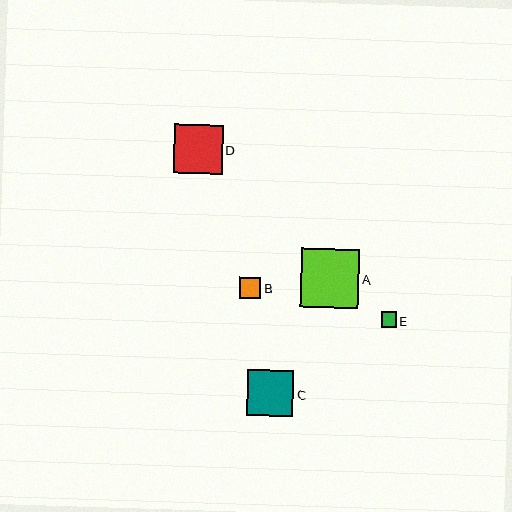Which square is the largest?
Square A is the largest with a size of approximately 59 pixels.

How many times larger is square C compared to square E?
Square C is approximately 3.0 times the size of square E.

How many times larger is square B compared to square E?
Square B is approximately 1.4 times the size of square E.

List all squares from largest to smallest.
From largest to smallest: A, D, C, B, E.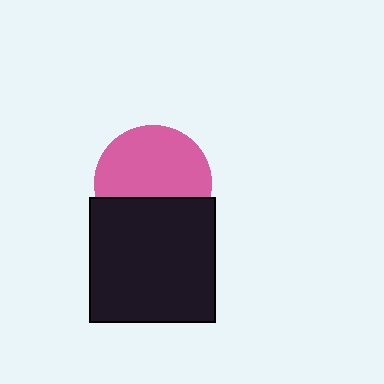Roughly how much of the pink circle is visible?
Most of it is visible (roughly 65%).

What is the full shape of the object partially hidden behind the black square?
The partially hidden object is a pink circle.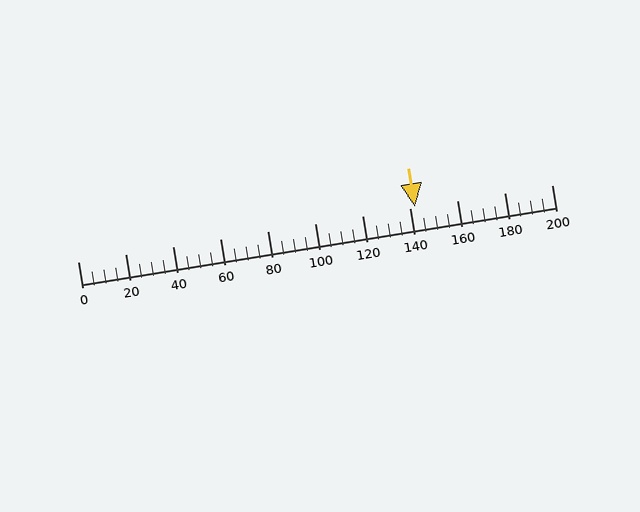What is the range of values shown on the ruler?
The ruler shows values from 0 to 200.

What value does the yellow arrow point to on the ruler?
The yellow arrow points to approximately 142.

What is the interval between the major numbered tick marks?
The major tick marks are spaced 20 units apart.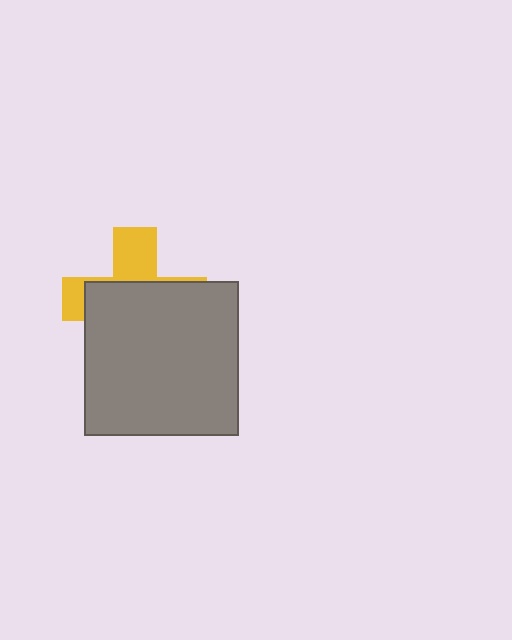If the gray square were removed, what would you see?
You would see the complete yellow cross.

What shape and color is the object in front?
The object in front is a gray square.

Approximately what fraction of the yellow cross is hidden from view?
Roughly 66% of the yellow cross is hidden behind the gray square.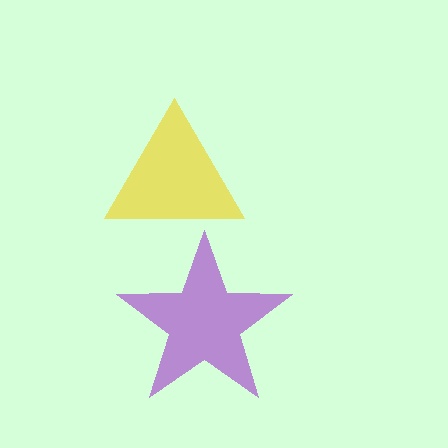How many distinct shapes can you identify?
There are 2 distinct shapes: a purple star, a yellow triangle.